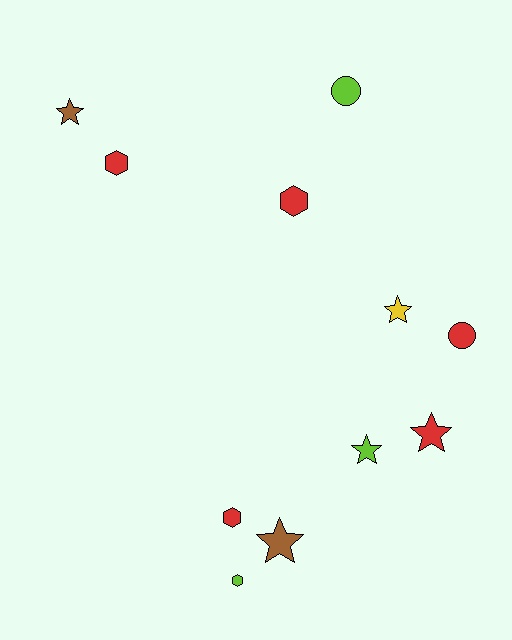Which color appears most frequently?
Red, with 5 objects.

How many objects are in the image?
There are 11 objects.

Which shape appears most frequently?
Star, with 5 objects.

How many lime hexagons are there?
There is 1 lime hexagon.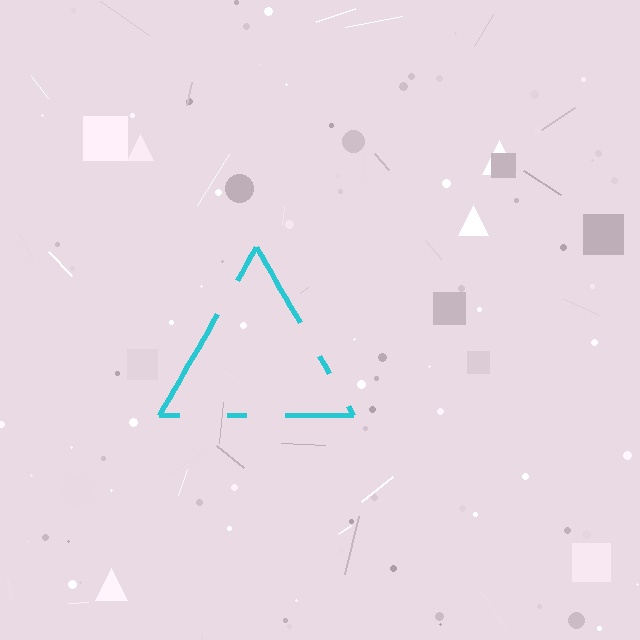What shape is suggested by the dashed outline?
The dashed outline suggests a triangle.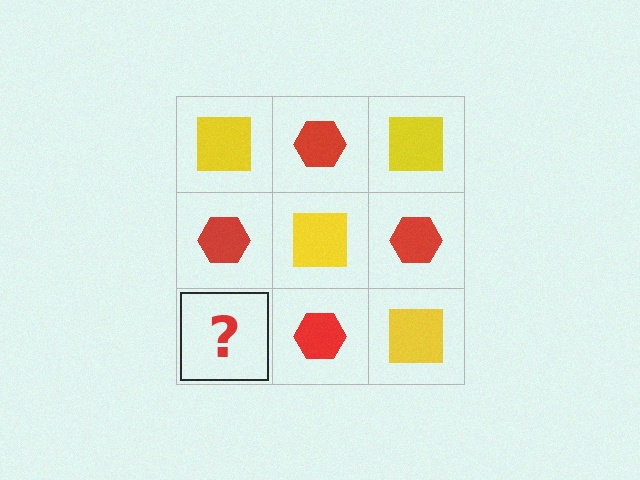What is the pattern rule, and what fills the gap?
The rule is that it alternates yellow square and red hexagon in a checkerboard pattern. The gap should be filled with a yellow square.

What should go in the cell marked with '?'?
The missing cell should contain a yellow square.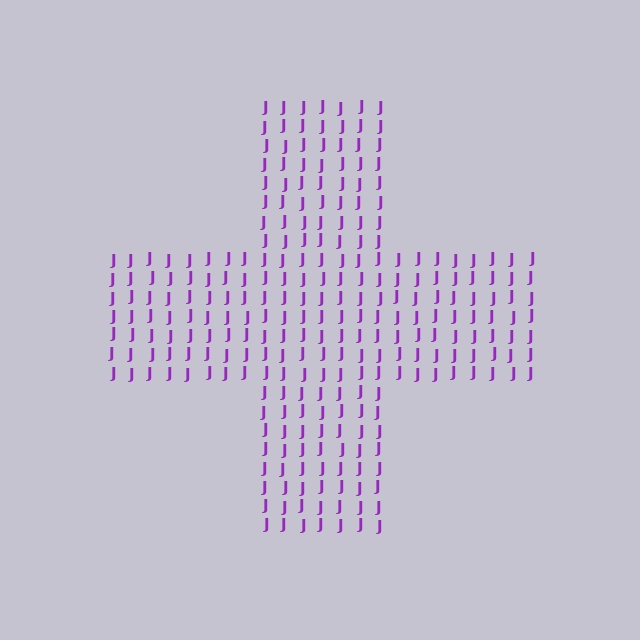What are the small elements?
The small elements are letter J's.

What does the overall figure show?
The overall figure shows a cross.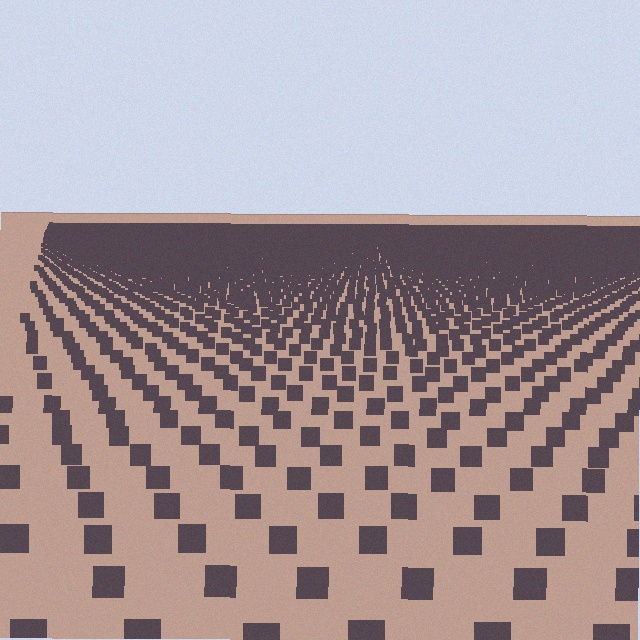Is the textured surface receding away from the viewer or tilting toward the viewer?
The surface is receding away from the viewer. Texture elements get smaller and denser toward the top.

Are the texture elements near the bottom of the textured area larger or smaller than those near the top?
Larger. Near the bottom, elements are closer to the viewer and appear at a bigger on-screen size.